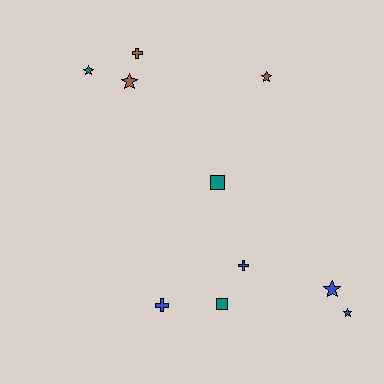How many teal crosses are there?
There are no teal crosses.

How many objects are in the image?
There are 10 objects.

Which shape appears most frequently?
Star, with 5 objects.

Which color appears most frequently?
Blue, with 4 objects.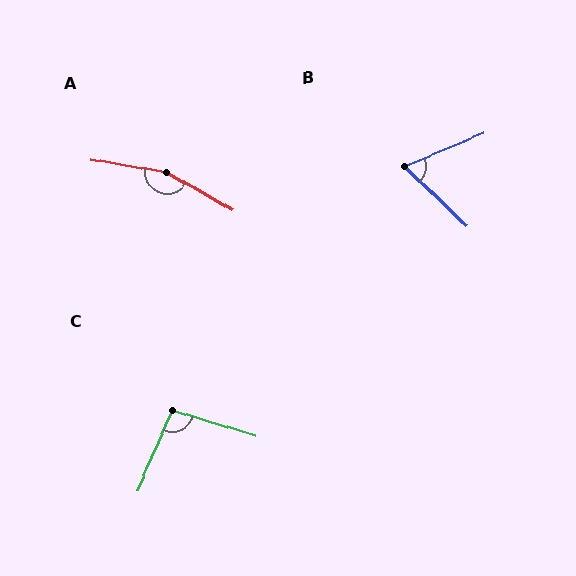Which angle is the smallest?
B, at approximately 66 degrees.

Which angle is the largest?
A, at approximately 160 degrees.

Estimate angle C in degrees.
Approximately 96 degrees.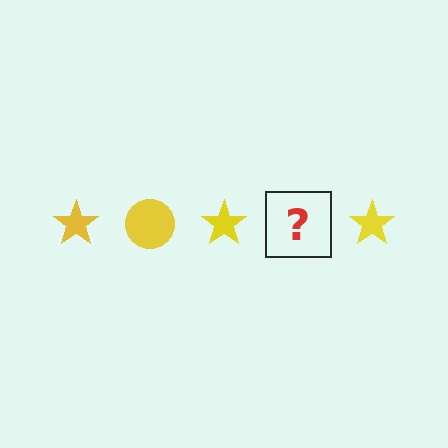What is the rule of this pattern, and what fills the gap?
The rule is that the pattern cycles through star, circle shapes in yellow. The gap should be filled with a yellow circle.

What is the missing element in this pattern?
The missing element is a yellow circle.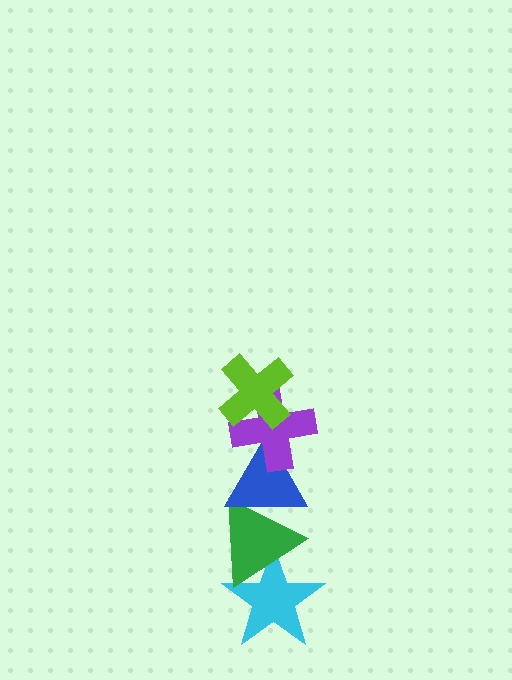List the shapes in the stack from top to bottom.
From top to bottom: the lime cross, the purple cross, the blue triangle, the green triangle, the cyan star.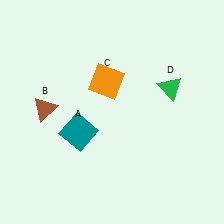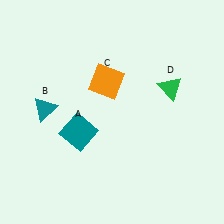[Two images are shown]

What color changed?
The triangle (B) changed from brown in Image 1 to teal in Image 2.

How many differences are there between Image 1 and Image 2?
There is 1 difference between the two images.